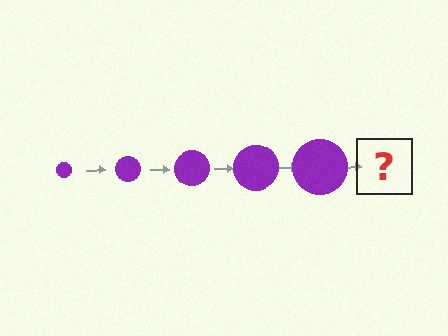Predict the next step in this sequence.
The next step is a purple circle, larger than the previous one.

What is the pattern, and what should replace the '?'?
The pattern is that the circle gets progressively larger each step. The '?' should be a purple circle, larger than the previous one.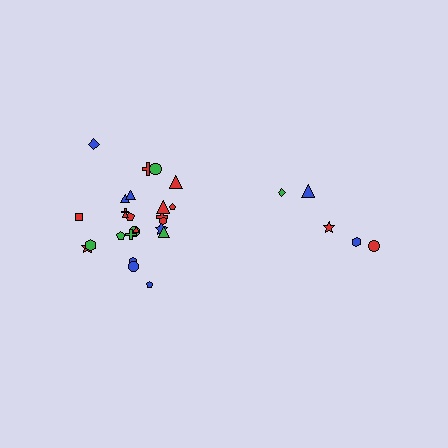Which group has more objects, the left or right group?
The left group.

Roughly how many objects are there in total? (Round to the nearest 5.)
Roughly 30 objects in total.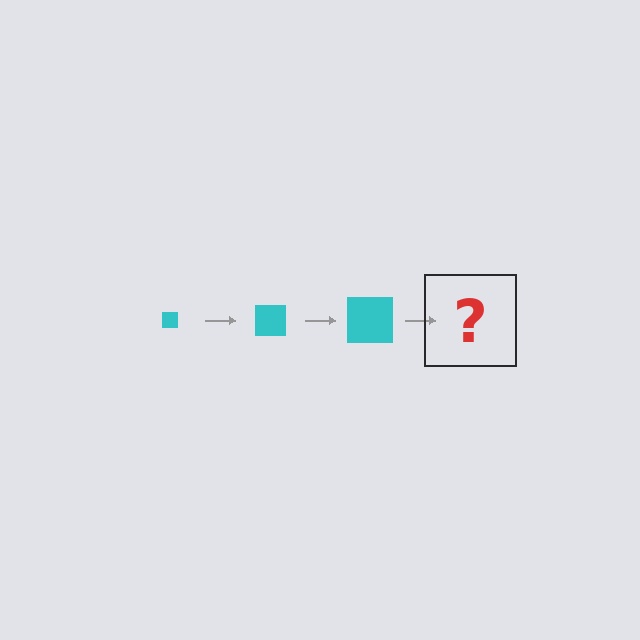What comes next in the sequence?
The next element should be a cyan square, larger than the previous one.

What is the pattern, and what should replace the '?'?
The pattern is that the square gets progressively larger each step. The '?' should be a cyan square, larger than the previous one.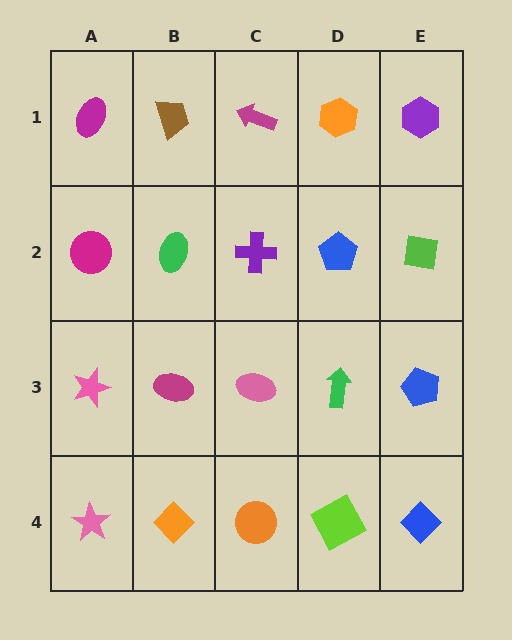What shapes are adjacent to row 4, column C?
A pink ellipse (row 3, column C), an orange diamond (row 4, column B), a lime square (row 4, column D).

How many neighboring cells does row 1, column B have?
3.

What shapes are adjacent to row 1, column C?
A purple cross (row 2, column C), a brown trapezoid (row 1, column B), an orange hexagon (row 1, column D).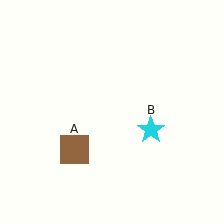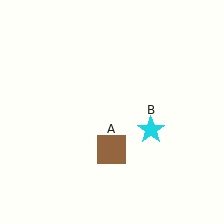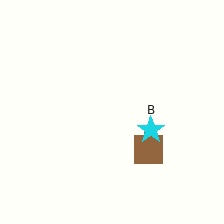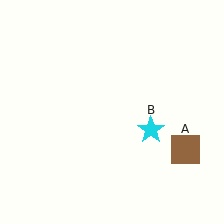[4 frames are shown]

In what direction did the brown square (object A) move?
The brown square (object A) moved right.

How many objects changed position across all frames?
1 object changed position: brown square (object A).